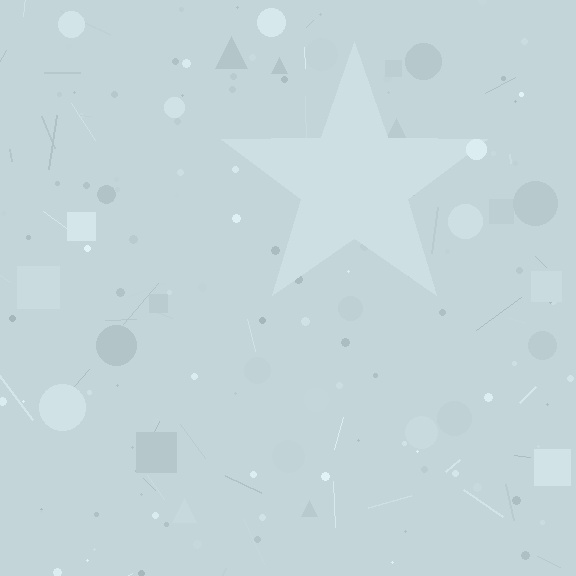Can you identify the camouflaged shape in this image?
The camouflaged shape is a star.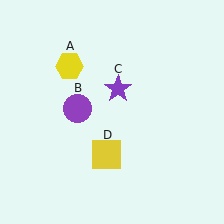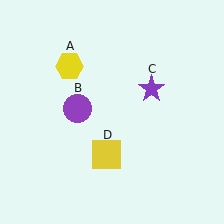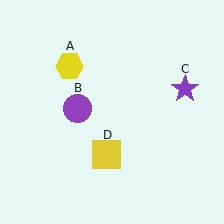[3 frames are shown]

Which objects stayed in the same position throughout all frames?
Yellow hexagon (object A) and purple circle (object B) and yellow square (object D) remained stationary.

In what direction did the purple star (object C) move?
The purple star (object C) moved right.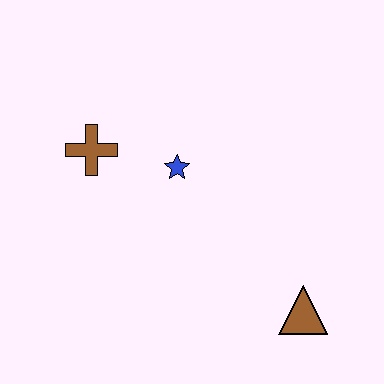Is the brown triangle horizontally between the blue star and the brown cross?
No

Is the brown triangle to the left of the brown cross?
No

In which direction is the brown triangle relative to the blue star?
The brown triangle is below the blue star.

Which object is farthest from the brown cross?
The brown triangle is farthest from the brown cross.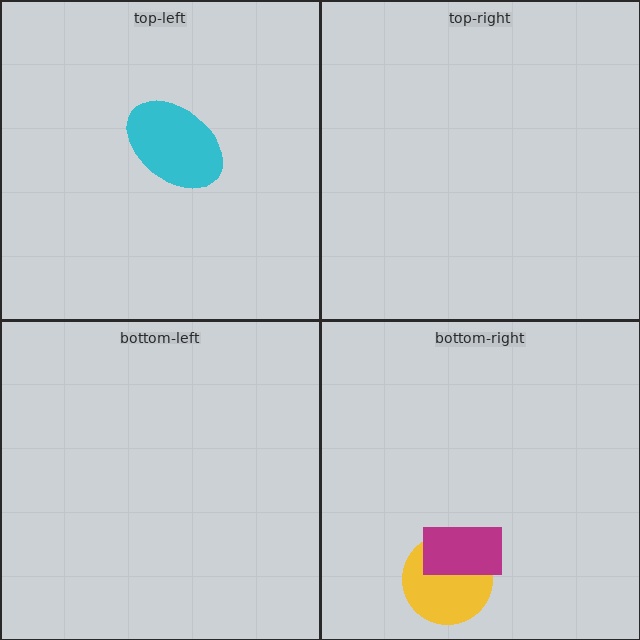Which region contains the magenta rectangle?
The bottom-right region.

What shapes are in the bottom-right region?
The yellow circle, the magenta rectangle.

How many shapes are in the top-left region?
1.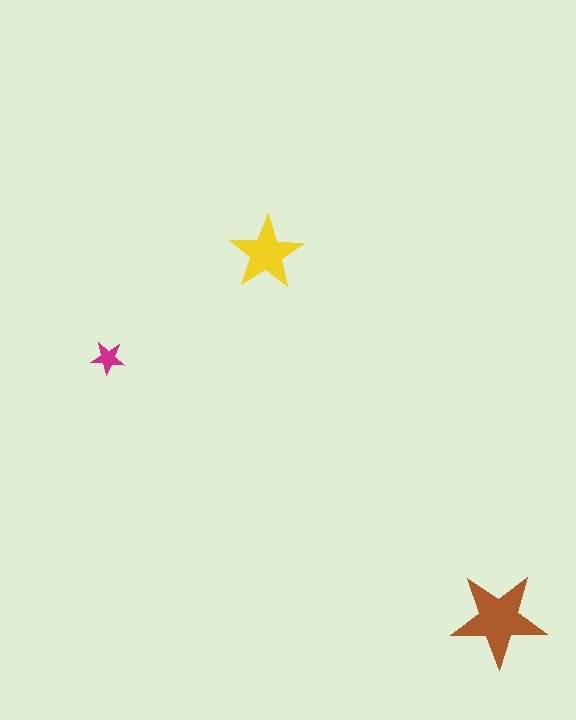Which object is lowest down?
The brown star is bottommost.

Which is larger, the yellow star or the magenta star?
The yellow one.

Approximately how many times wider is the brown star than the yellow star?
About 1.5 times wider.